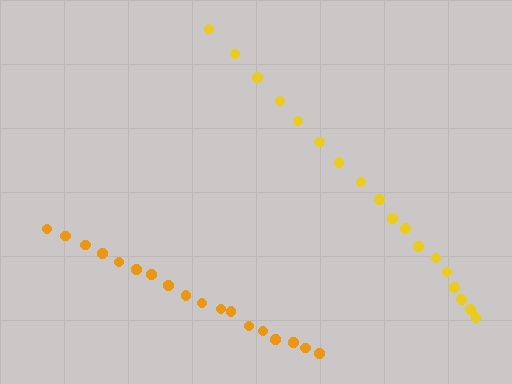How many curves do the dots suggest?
There are 2 distinct paths.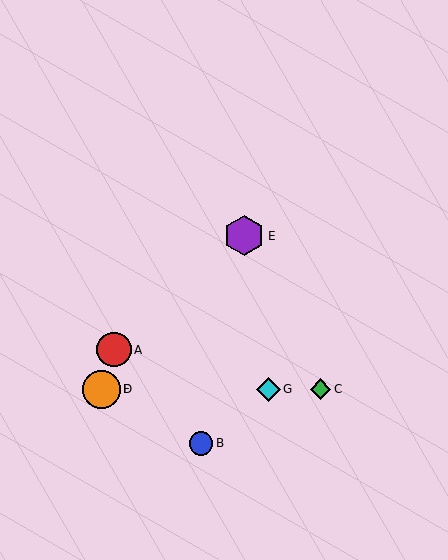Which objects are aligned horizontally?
Objects C, D, F, G are aligned horizontally.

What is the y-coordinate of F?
Object F is at y≈389.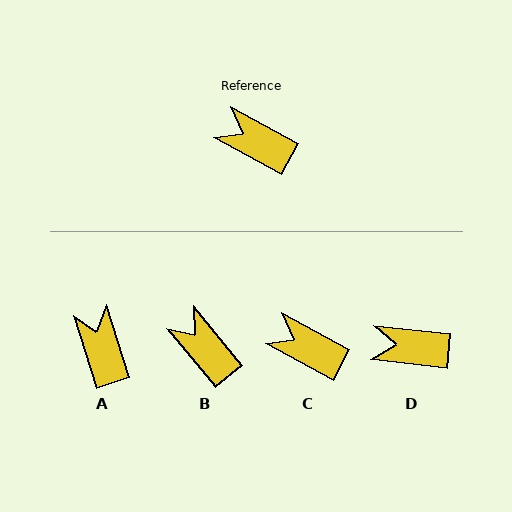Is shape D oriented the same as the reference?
No, it is off by about 22 degrees.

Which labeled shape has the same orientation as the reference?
C.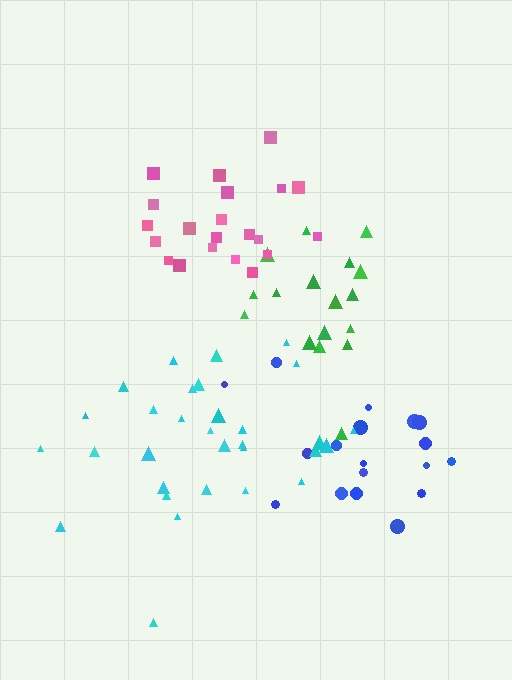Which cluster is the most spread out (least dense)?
Green.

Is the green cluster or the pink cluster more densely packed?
Pink.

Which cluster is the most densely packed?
Pink.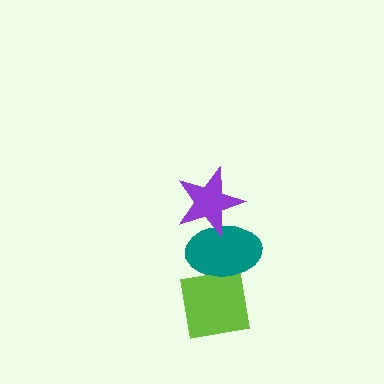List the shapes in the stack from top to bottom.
From top to bottom: the purple star, the teal ellipse, the lime square.